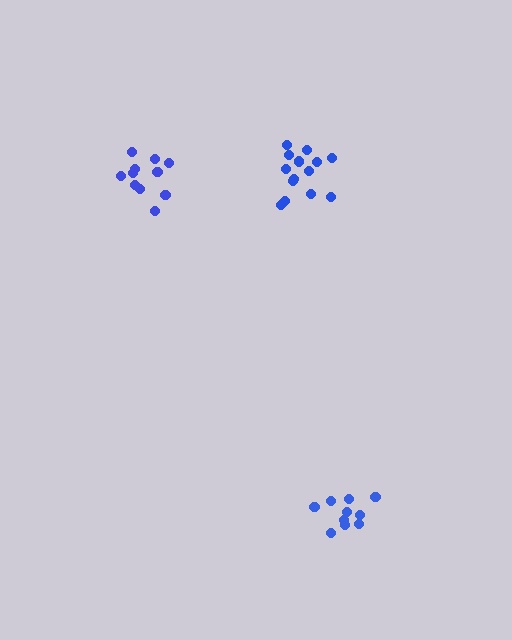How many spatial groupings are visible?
There are 3 spatial groupings.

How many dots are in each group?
Group 1: 14 dots, Group 2: 11 dots, Group 3: 10 dots (35 total).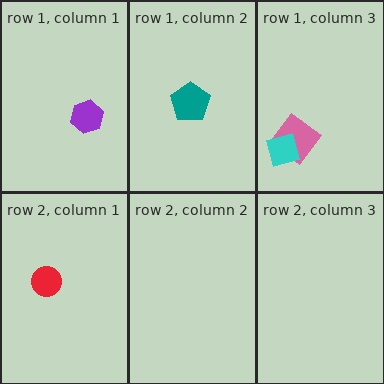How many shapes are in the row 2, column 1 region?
1.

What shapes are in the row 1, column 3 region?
The pink diamond, the cyan diamond.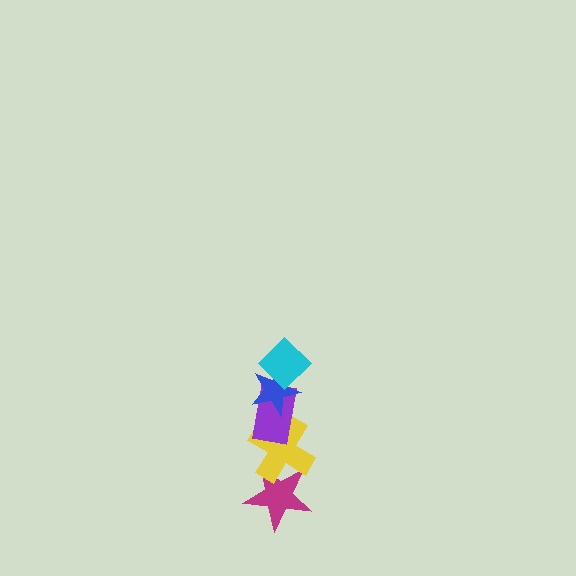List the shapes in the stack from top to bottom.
From top to bottom: the cyan diamond, the blue star, the purple rectangle, the yellow cross, the magenta star.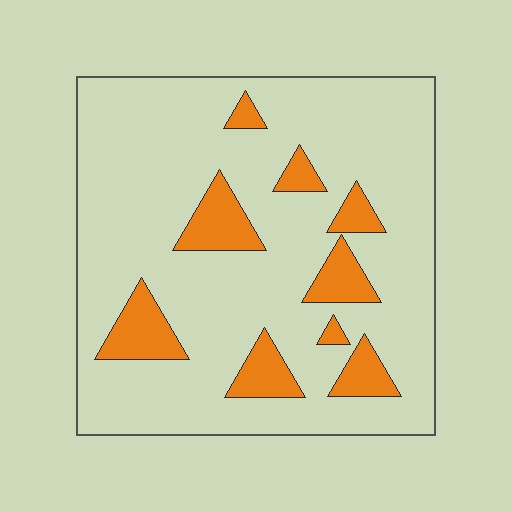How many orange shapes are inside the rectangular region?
9.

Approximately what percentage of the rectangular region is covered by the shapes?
Approximately 15%.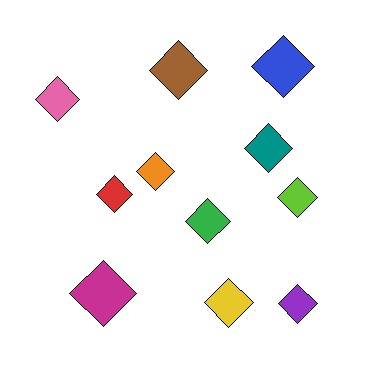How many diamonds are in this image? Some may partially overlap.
There are 11 diamonds.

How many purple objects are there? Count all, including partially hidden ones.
There is 1 purple object.